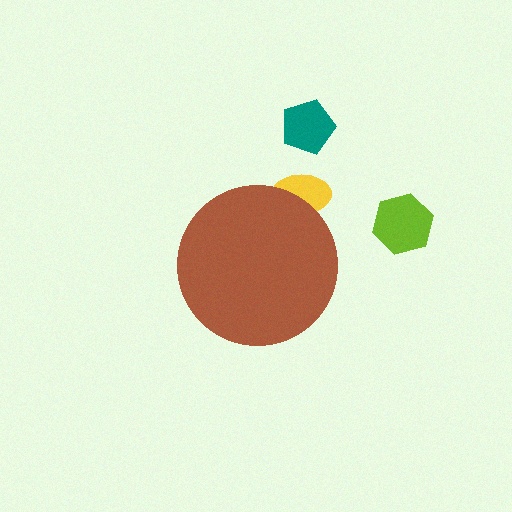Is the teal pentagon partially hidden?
No, the teal pentagon is fully visible.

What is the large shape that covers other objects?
A brown circle.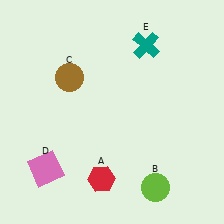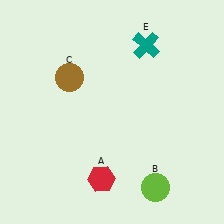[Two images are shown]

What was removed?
The pink square (D) was removed in Image 2.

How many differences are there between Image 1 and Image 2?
There is 1 difference between the two images.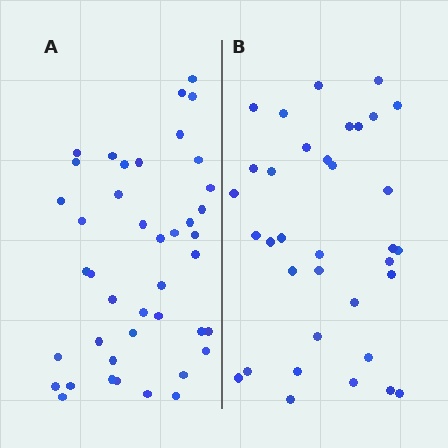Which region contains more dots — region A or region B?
Region A (the left region) has more dots.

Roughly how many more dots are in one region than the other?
Region A has roughly 8 or so more dots than region B.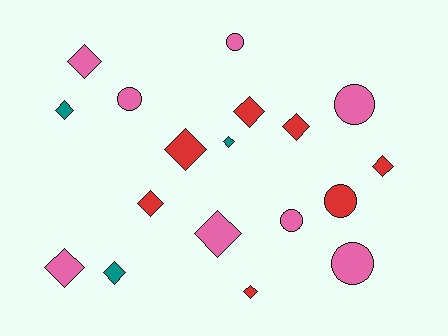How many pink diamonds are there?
There are 3 pink diamonds.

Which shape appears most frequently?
Diamond, with 12 objects.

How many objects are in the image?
There are 18 objects.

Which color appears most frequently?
Pink, with 8 objects.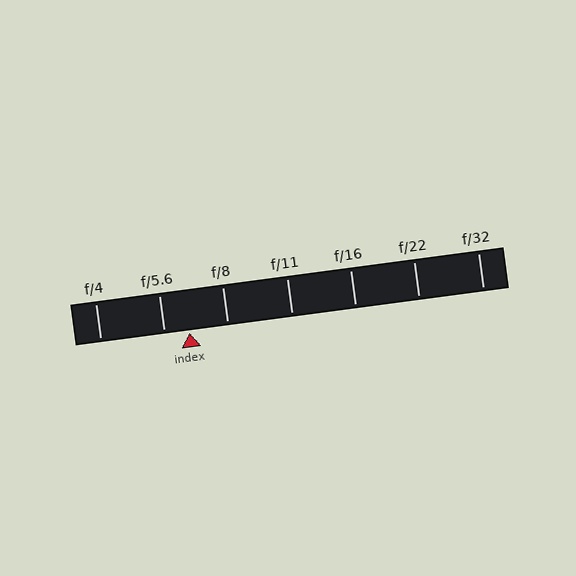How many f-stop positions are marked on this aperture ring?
There are 7 f-stop positions marked.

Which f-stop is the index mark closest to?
The index mark is closest to f/5.6.